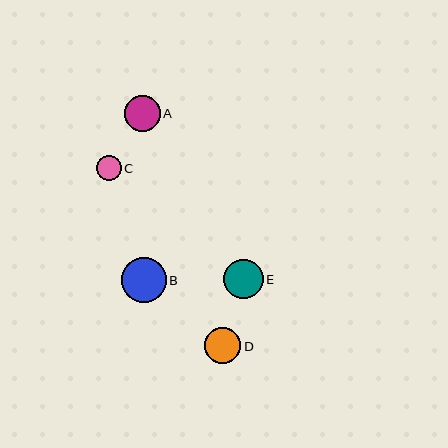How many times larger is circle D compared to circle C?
Circle D is approximately 1.5 times the size of circle C.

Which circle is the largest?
Circle B is the largest with a size of approximately 45 pixels.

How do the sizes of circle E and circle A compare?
Circle E and circle A are approximately the same size.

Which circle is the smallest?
Circle C is the smallest with a size of approximately 25 pixels.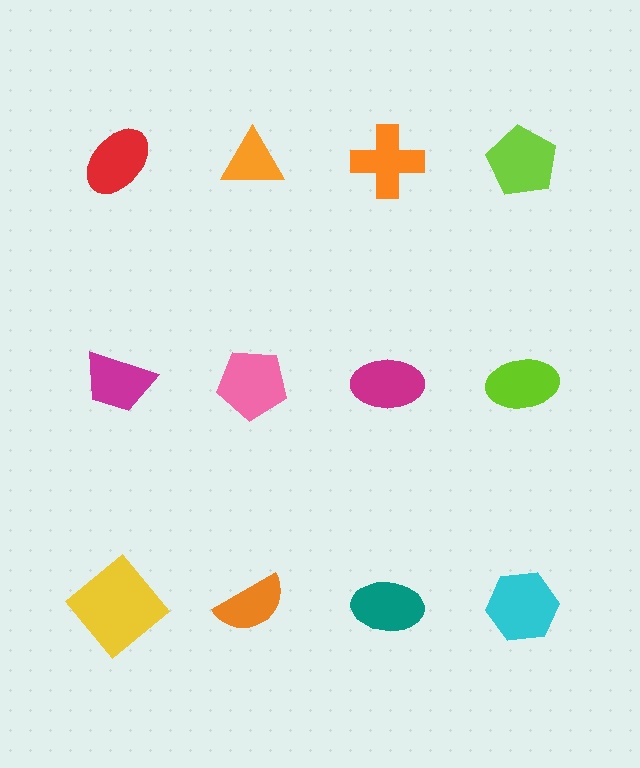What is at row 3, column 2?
An orange semicircle.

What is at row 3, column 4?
A cyan hexagon.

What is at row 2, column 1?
A magenta trapezoid.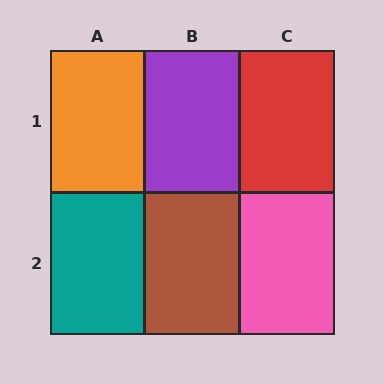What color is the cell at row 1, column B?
Purple.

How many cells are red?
1 cell is red.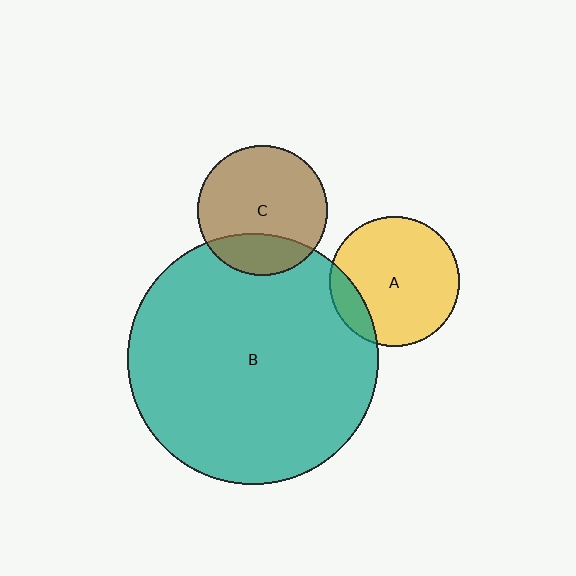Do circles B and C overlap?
Yes.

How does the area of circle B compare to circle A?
Approximately 3.7 times.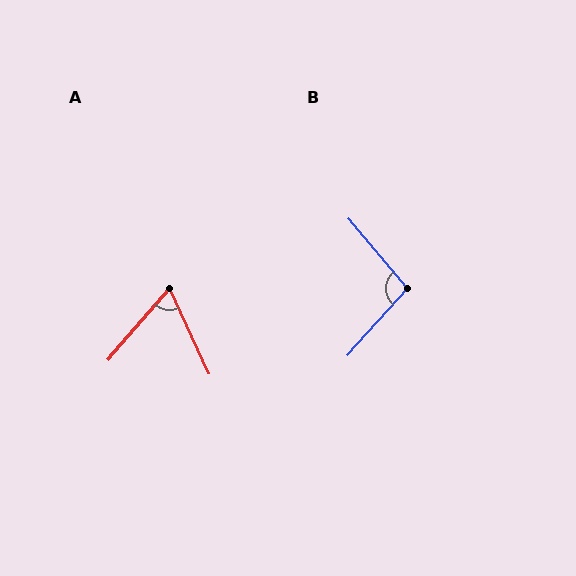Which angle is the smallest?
A, at approximately 65 degrees.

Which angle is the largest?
B, at approximately 98 degrees.